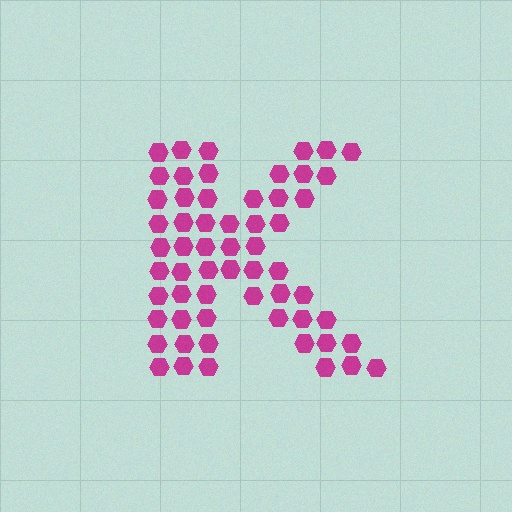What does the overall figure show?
The overall figure shows the letter K.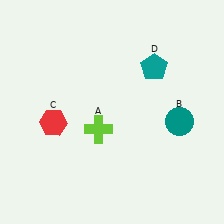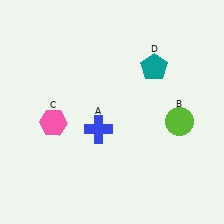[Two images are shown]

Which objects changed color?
A changed from lime to blue. B changed from teal to lime. C changed from red to pink.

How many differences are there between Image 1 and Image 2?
There are 3 differences between the two images.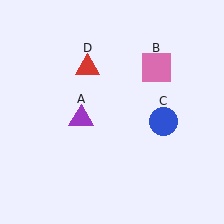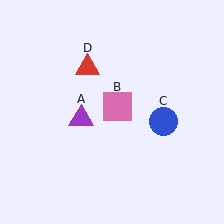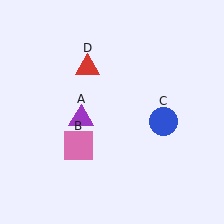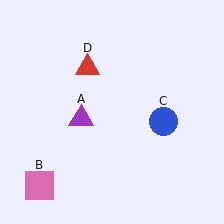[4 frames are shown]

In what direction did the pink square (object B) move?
The pink square (object B) moved down and to the left.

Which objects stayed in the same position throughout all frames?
Purple triangle (object A) and blue circle (object C) and red triangle (object D) remained stationary.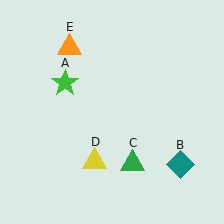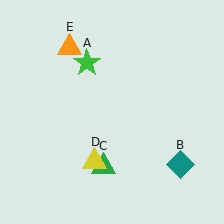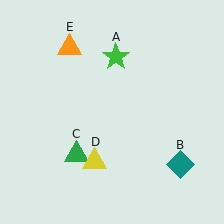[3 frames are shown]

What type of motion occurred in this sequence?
The green star (object A), green triangle (object C) rotated clockwise around the center of the scene.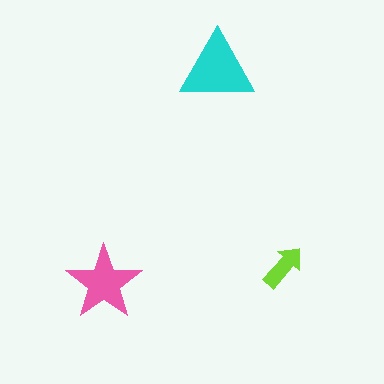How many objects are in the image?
There are 3 objects in the image.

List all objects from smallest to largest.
The lime arrow, the pink star, the cyan triangle.